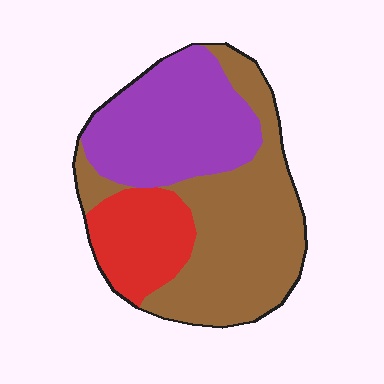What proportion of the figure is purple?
Purple covers 35% of the figure.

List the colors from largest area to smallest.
From largest to smallest: brown, purple, red.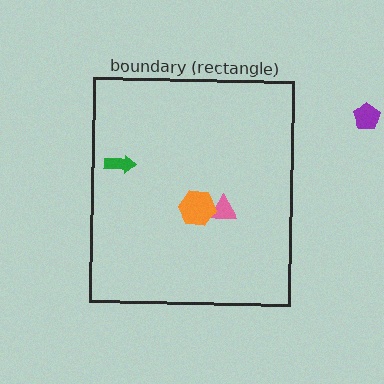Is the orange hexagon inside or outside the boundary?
Inside.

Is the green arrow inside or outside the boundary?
Inside.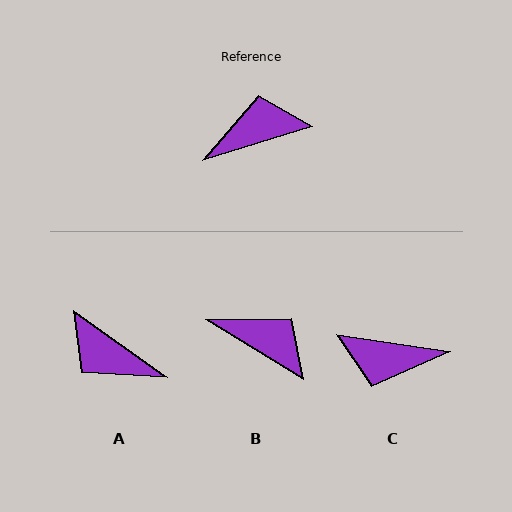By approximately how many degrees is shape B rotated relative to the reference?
Approximately 49 degrees clockwise.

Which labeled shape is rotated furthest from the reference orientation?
C, about 155 degrees away.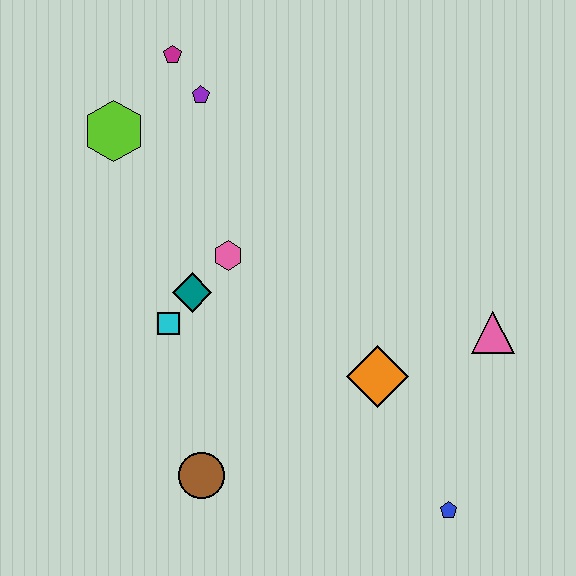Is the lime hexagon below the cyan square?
No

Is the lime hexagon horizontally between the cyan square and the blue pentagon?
No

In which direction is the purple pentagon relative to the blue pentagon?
The purple pentagon is above the blue pentagon.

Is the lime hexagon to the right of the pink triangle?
No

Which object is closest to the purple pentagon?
The magenta pentagon is closest to the purple pentagon.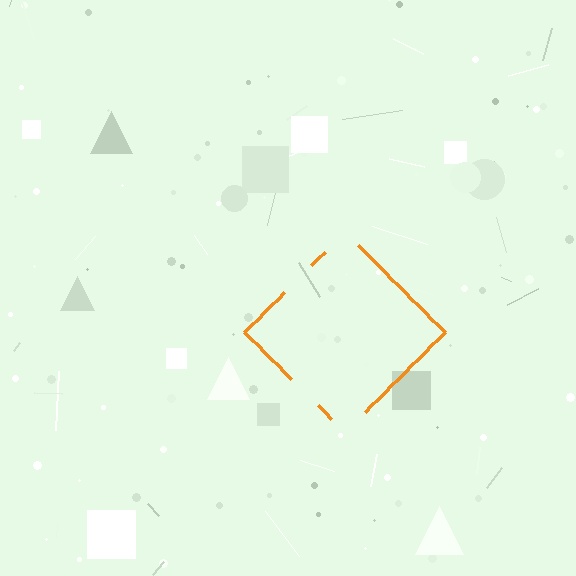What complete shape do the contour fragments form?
The contour fragments form a diamond.